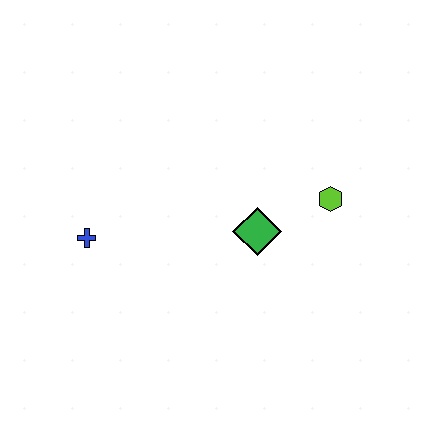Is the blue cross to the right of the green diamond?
No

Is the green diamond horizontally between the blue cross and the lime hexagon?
Yes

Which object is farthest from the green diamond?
The blue cross is farthest from the green diamond.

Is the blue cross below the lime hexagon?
Yes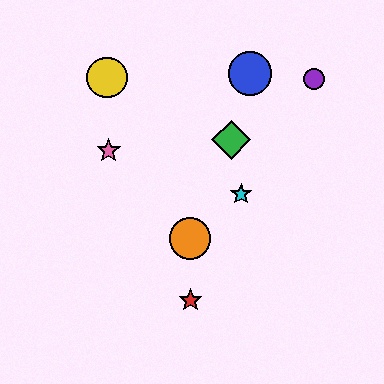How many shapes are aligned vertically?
2 shapes (the red star, the orange circle) are aligned vertically.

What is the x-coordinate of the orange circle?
The orange circle is at x≈190.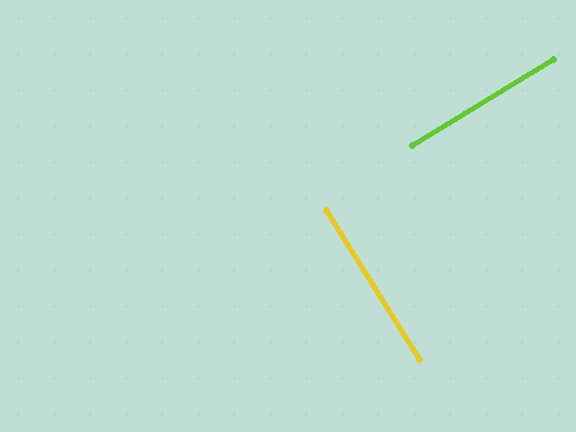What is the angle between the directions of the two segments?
Approximately 89 degrees.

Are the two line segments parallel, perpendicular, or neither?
Perpendicular — they meet at approximately 89°.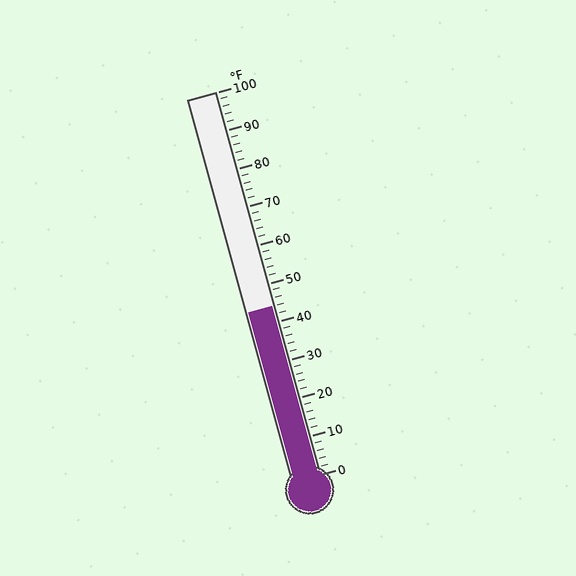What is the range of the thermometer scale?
The thermometer scale ranges from 0°F to 100°F.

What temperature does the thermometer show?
The thermometer shows approximately 44°F.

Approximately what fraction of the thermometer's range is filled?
The thermometer is filled to approximately 45% of its range.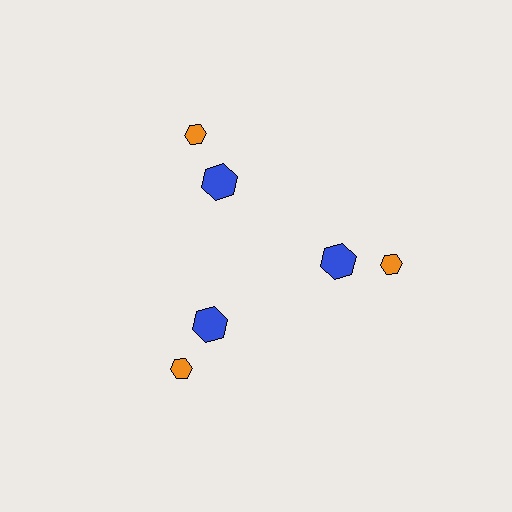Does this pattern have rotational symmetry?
Yes, this pattern has 3-fold rotational symmetry. It looks the same after rotating 120 degrees around the center.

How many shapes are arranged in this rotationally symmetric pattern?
There are 6 shapes, arranged in 3 groups of 2.